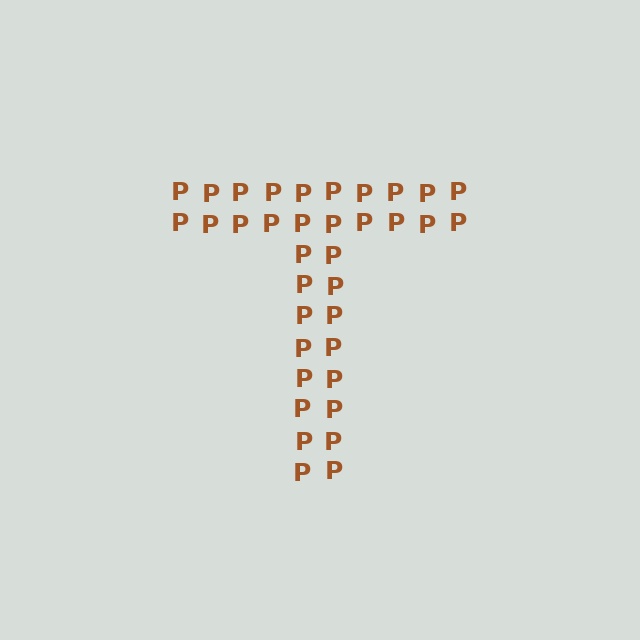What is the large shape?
The large shape is the letter T.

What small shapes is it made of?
It is made of small letter P's.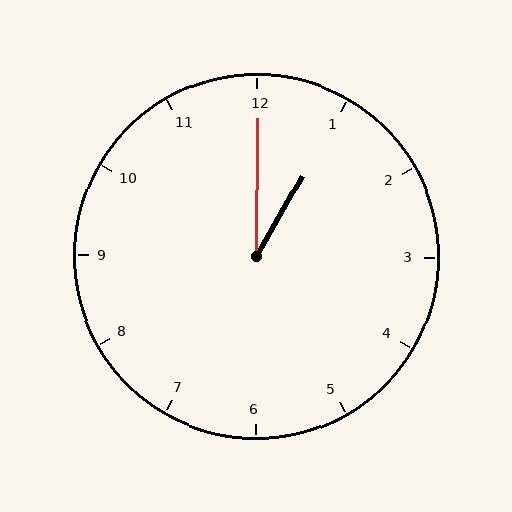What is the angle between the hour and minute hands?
Approximately 30 degrees.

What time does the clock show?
1:00.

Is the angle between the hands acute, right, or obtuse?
It is acute.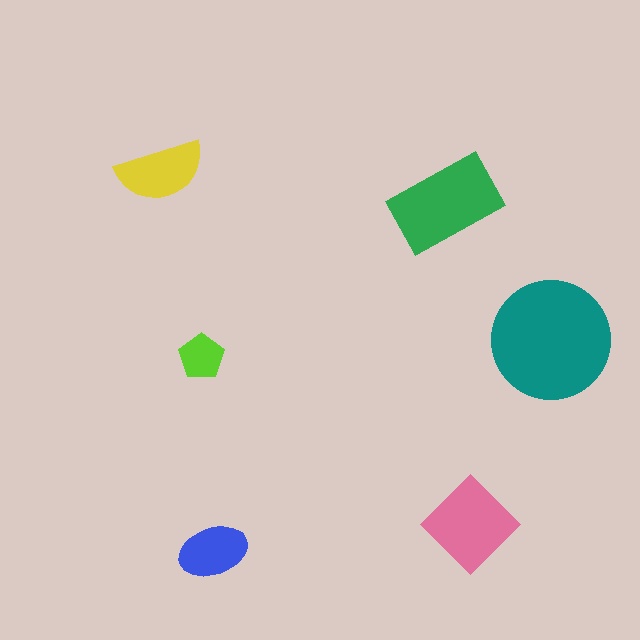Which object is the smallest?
The lime pentagon.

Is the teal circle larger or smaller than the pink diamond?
Larger.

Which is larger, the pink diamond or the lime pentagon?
The pink diamond.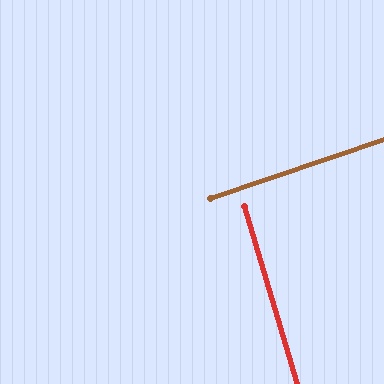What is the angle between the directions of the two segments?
Approximately 88 degrees.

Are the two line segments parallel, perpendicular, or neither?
Perpendicular — they meet at approximately 88°.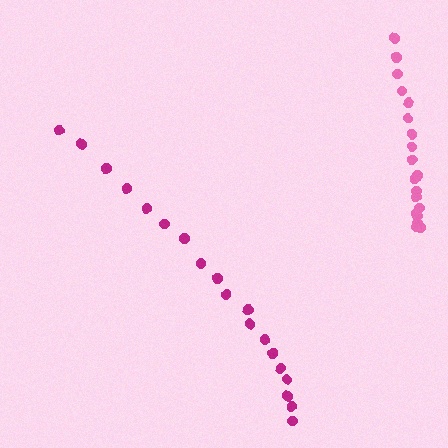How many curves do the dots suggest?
There are 2 distinct paths.